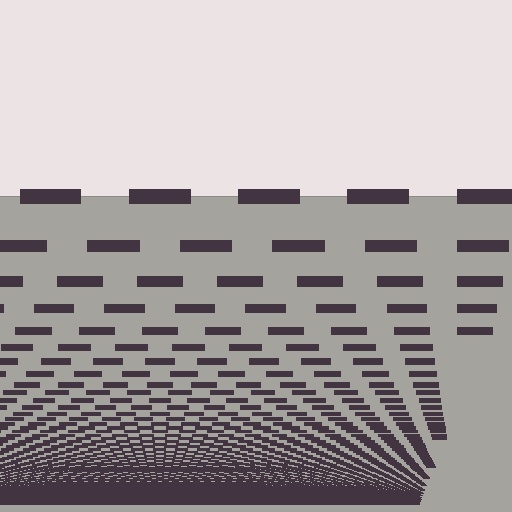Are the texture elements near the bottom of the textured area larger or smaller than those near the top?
Smaller. The gradient is inverted — elements near the bottom are smaller and denser.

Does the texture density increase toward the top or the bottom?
Density increases toward the bottom.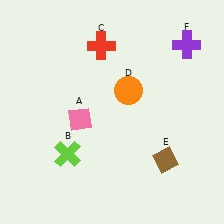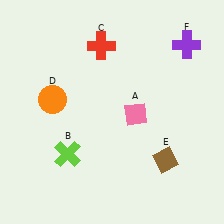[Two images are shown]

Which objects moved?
The objects that moved are: the pink diamond (A), the orange circle (D).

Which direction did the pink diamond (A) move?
The pink diamond (A) moved right.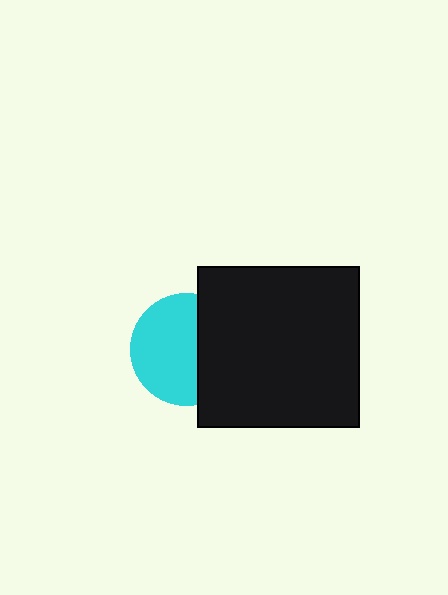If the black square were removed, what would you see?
You would see the complete cyan circle.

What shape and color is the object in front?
The object in front is a black square.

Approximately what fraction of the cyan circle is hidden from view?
Roughly 38% of the cyan circle is hidden behind the black square.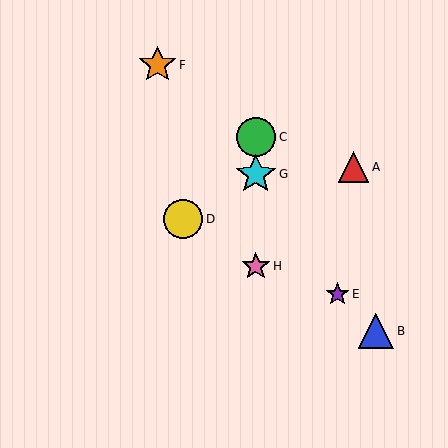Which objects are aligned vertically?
Objects C, G, H are aligned vertically.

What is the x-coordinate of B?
Object B is at x≈376.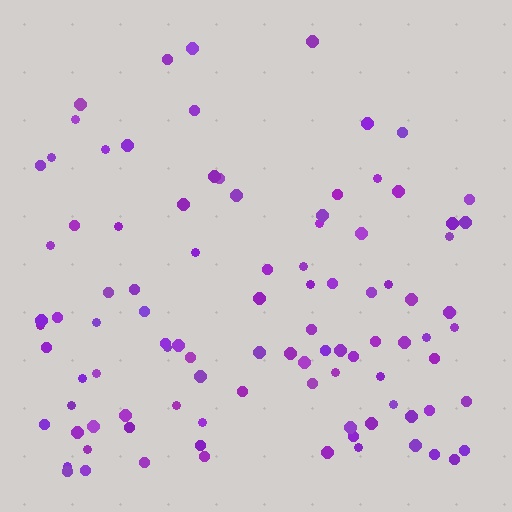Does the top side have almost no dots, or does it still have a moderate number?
Still a moderate number, just noticeably fewer than the bottom.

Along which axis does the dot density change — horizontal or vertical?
Vertical.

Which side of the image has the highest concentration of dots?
The bottom.